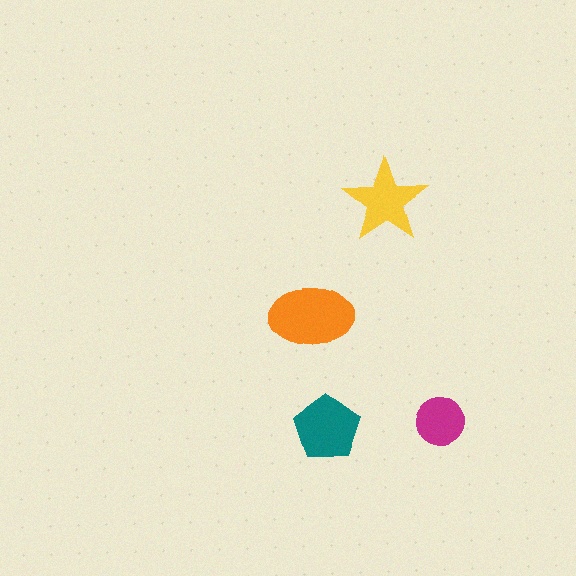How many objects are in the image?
There are 4 objects in the image.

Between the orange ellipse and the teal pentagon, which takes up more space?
The orange ellipse.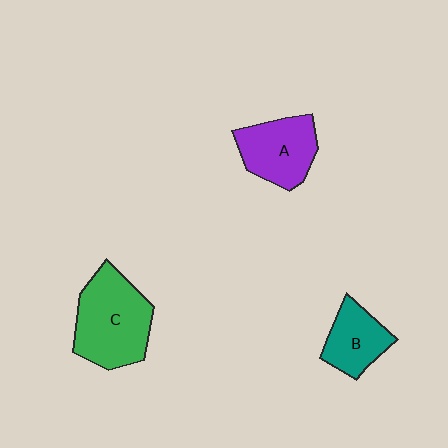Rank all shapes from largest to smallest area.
From largest to smallest: C (green), A (purple), B (teal).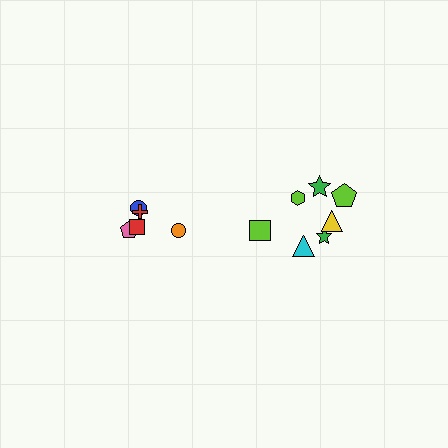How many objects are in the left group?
There are 5 objects.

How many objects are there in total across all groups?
There are 12 objects.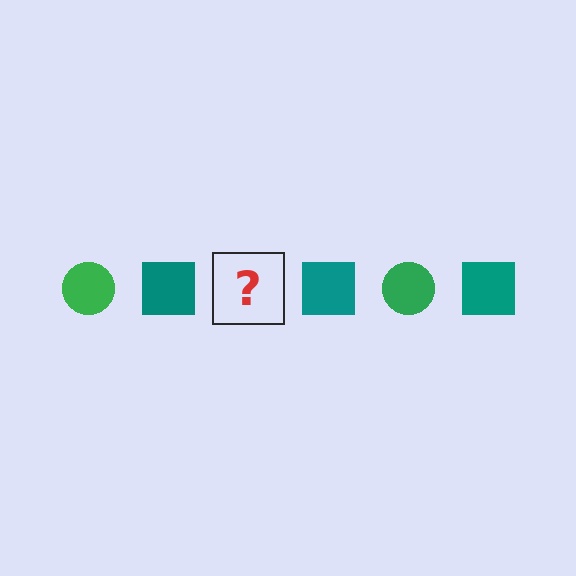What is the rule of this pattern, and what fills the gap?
The rule is that the pattern alternates between green circle and teal square. The gap should be filled with a green circle.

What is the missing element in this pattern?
The missing element is a green circle.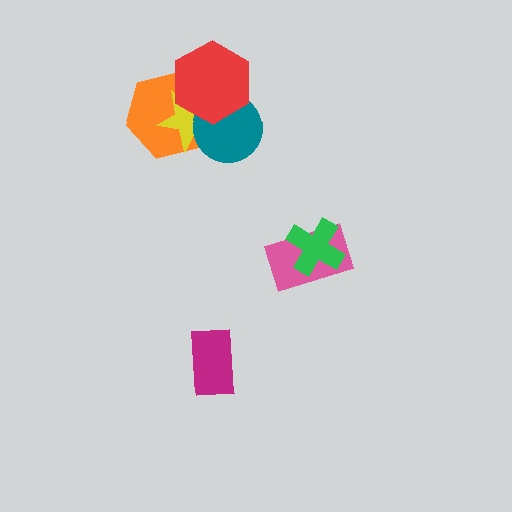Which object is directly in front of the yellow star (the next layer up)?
The teal circle is directly in front of the yellow star.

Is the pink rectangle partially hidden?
Yes, it is partially covered by another shape.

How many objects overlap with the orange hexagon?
3 objects overlap with the orange hexagon.